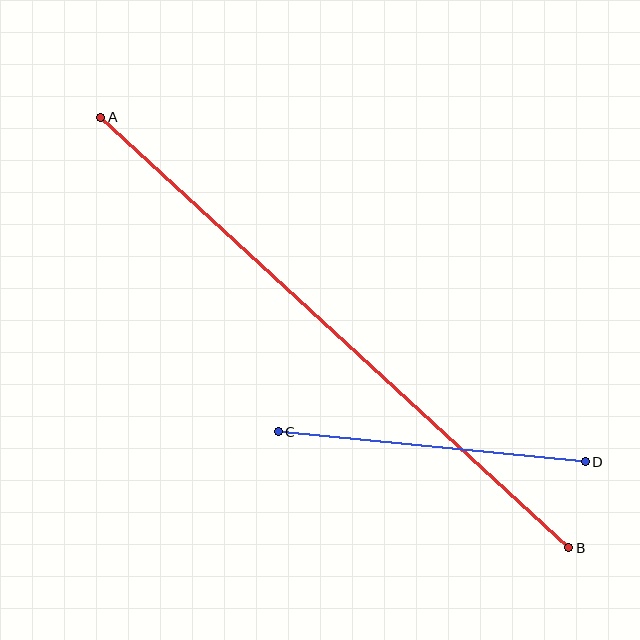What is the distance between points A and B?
The distance is approximately 636 pixels.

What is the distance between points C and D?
The distance is approximately 308 pixels.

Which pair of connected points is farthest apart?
Points A and B are farthest apart.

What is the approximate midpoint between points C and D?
The midpoint is at approximately (432, 447) pixels.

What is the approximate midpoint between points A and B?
The midpoint is at approximately (335, 333) pixels.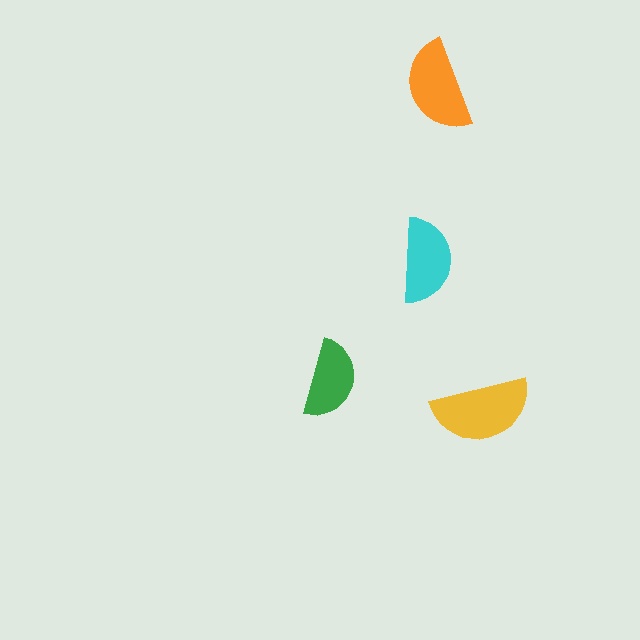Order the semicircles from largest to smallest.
the yellow one, the orange one, the cyan one, the green one.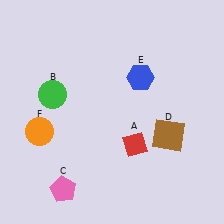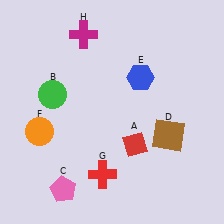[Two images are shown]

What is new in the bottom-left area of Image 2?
A red cross (G) was added in the bottom-left area of Image 2.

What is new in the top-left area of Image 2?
A magenta cross (H) was added in the top-left area of Image 2.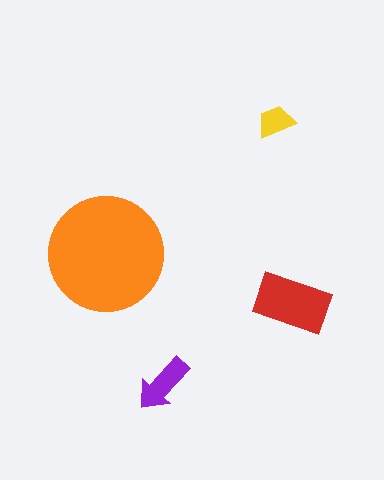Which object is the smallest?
The yellow trapezoid.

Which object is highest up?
The yellow trapezoid is topmost.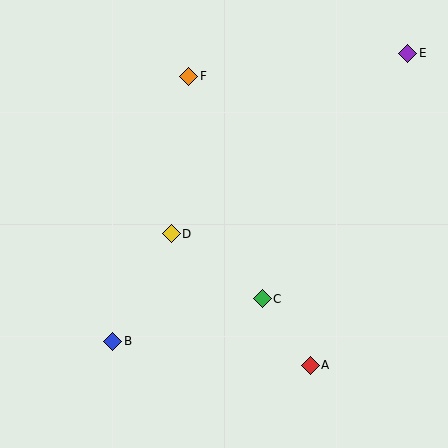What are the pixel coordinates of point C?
Point C is at (262, 299).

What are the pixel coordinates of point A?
Point A is at (310, 365).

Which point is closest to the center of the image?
Point D at (171, 234) is closest to the center.